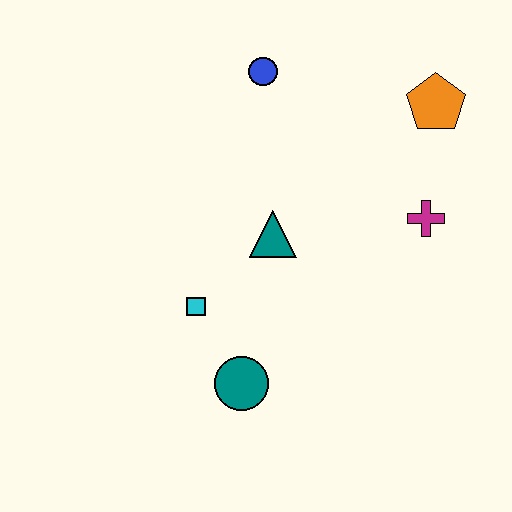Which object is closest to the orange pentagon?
The magenta cross is closest to the orange pentagon.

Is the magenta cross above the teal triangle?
Yes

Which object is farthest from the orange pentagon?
The teal circle is farthest from the orange pentagon.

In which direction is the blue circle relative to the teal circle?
The blue circle is above the teal circle.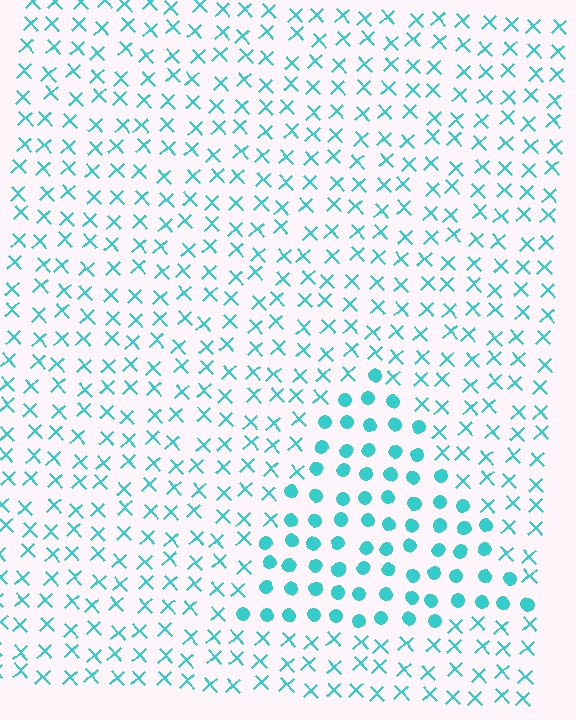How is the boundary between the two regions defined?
The boundary is defined by a change in element shape: circles inside vs. X marks outside. All elements share the same color and spacing.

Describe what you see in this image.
The image is filled with small cyan elements arranged in a uniform grid. A triangle-shaped region contains circles, while the surrounding area contains X marks. The boundary is defined purely by the change in element shape.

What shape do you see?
I see a triangle.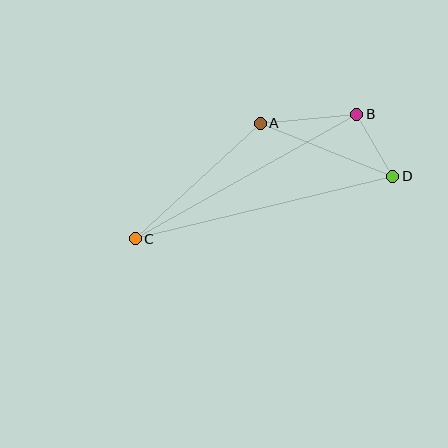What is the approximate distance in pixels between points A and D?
The distance between A and D is approximately 143 pixels.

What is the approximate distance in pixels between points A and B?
The distance between A and B is approximately 97 pixels.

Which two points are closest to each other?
Points B and D are closest to each other.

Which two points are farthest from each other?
Points C and D are farthest from each other.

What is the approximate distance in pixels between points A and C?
The distance between A and C is approximately 170 pixels.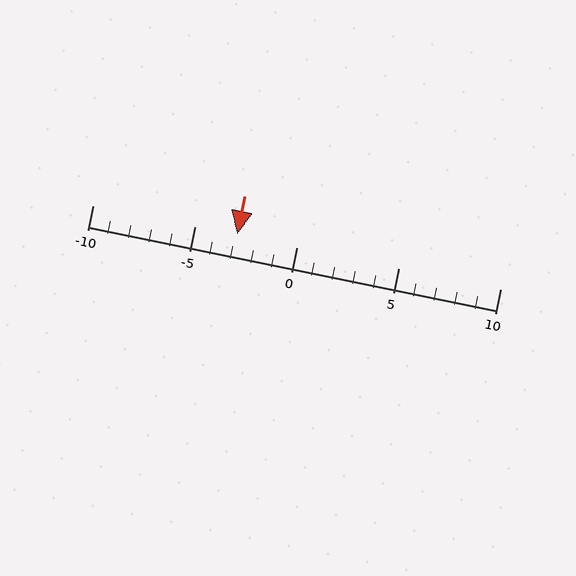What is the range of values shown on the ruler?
The ruler shows values from -10 to 10.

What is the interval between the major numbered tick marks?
The major tick marks are spaced 5 units apart.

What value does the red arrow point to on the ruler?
The red arrow points to approximately -3.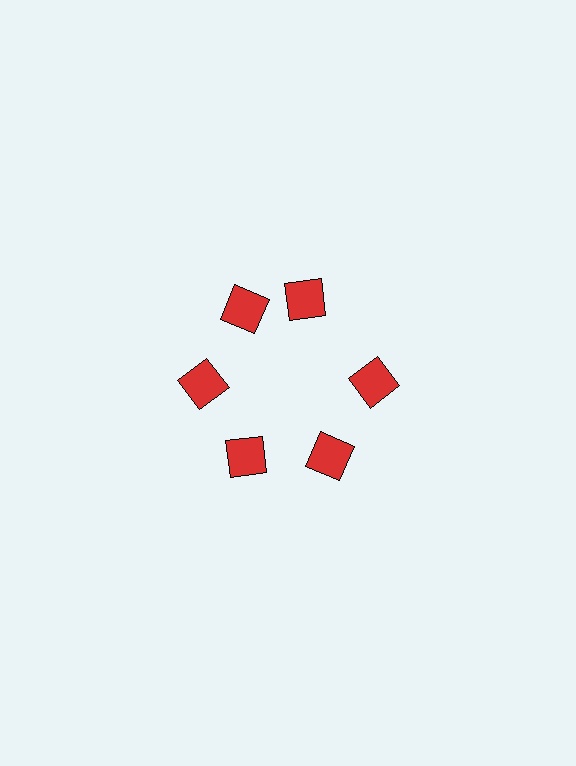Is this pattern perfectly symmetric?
No. The 6 red squares are arranged in a ring, but one element near the 1 o'clock position is rotated out of alignment along the ring, breaking the 6-fold rotational symmetry.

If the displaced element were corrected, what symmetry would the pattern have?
It would have 6-fold rotational symmetry — the pattern would map onto itself every 60 degrees.